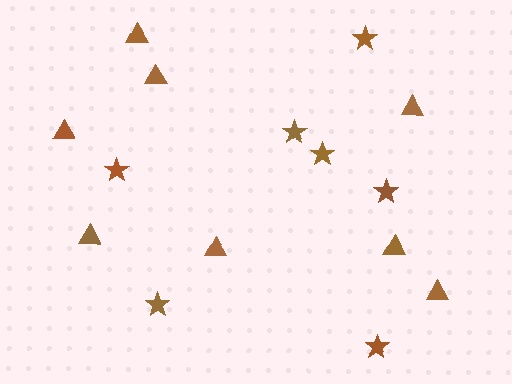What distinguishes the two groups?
There are 2 groups: one group of triangles (8) and one group of stars (7).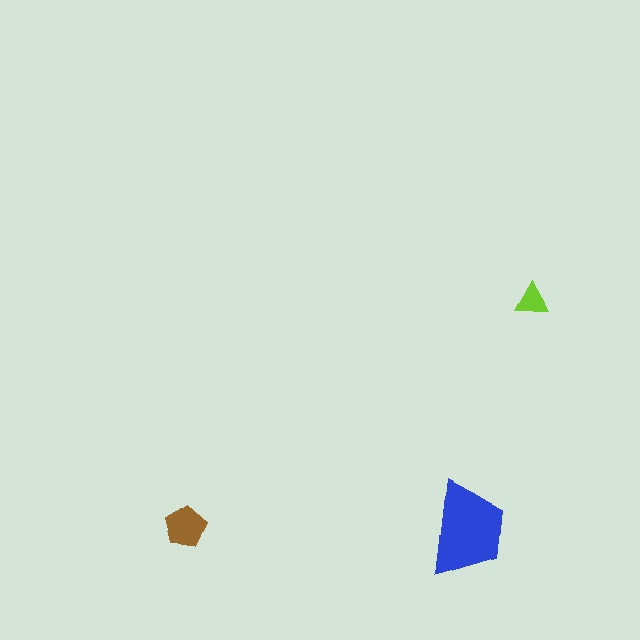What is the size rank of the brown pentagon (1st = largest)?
2nd.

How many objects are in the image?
There are 3 objects in the image.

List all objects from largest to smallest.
The blue trapezoid, the brown pentagon, the lime triangle.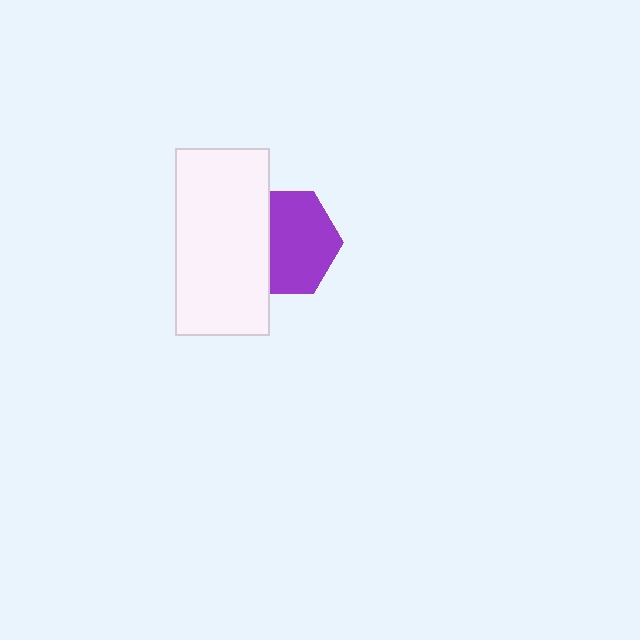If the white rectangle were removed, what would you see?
You would see the complete purple hexagon.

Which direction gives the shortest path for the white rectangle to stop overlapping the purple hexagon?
Moving left gives the shortest separation.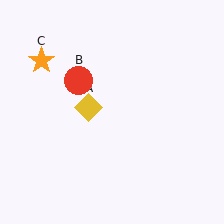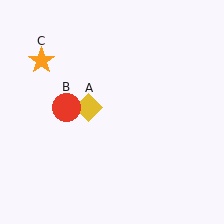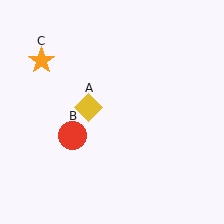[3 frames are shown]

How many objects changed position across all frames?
1 object changed position: red circle (object B).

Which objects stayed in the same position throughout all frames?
Yellow diamond (object A) and orange star (object C) remained stationary.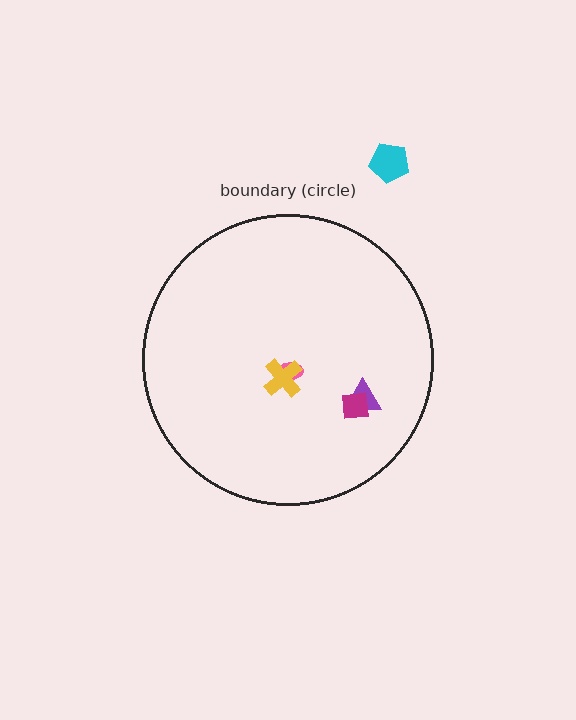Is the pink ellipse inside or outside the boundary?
Inside.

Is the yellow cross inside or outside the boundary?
Inside.